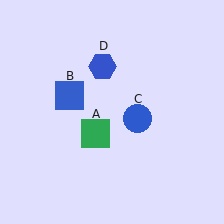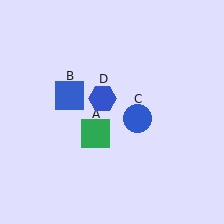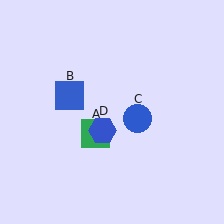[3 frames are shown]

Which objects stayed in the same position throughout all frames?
Green square (object A) and blue square (object B) and blue circle (object C) remained stationary.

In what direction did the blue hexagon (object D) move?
The blue hexagon (object D) moved down.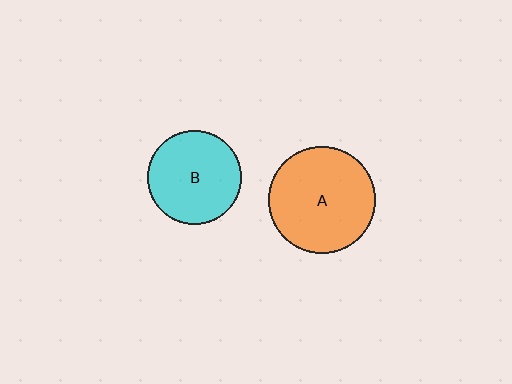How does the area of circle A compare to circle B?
Approximately 1.3 times.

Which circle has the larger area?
Circle A (orange).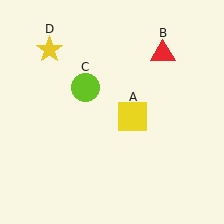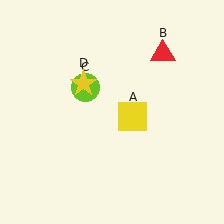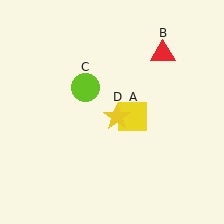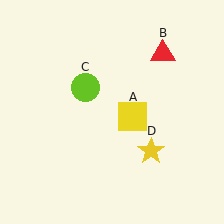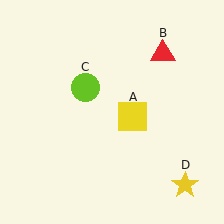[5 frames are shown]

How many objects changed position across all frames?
1 object changed position: yellow star (object D).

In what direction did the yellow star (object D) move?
The yellow star (object D) moved down and to the right.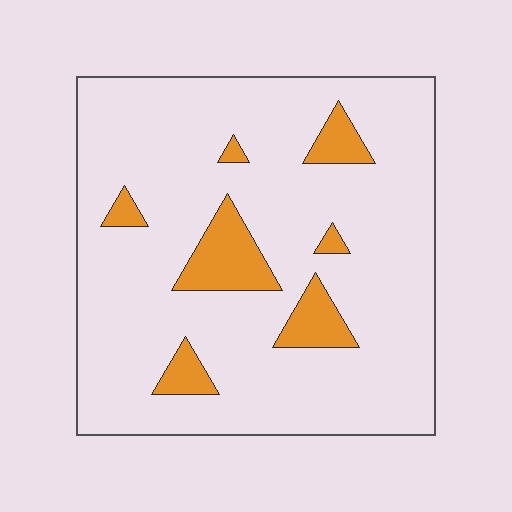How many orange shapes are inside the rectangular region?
7.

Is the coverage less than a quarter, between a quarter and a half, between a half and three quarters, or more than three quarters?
Less than a quarter.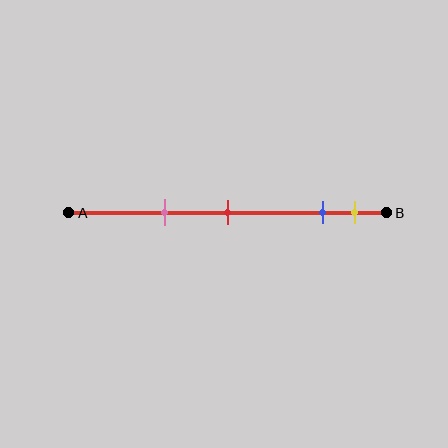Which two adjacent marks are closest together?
The blue and yellow marks are the closest adjacent pair.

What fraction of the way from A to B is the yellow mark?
The yellow mark is approximately 90% (0.9) of the way from A to B.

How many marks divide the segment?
There are 4 marks dividing the segment.